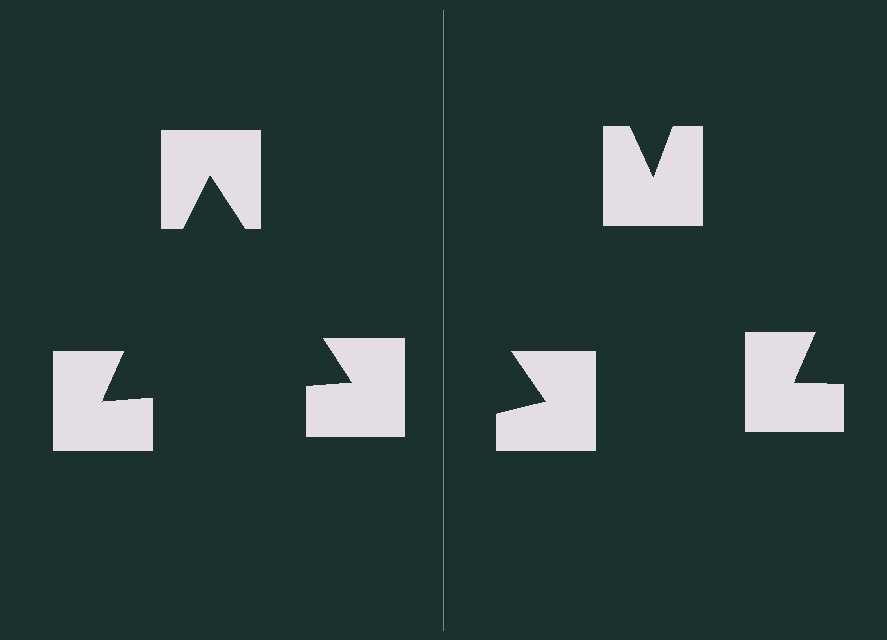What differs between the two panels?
The notched squares are positioned identically on both sides; only the wedge orientations differ. On the left they align to a triangle; on the right they are misaligned.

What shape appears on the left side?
An illusory triangle.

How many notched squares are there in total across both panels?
6 — 3 on each side.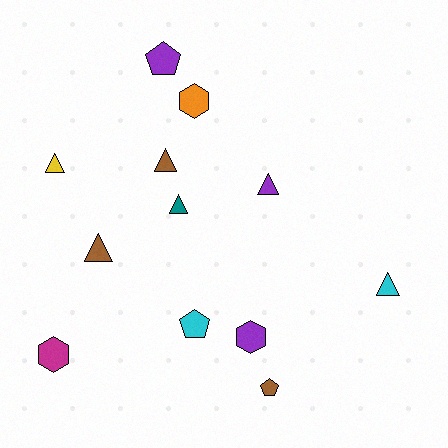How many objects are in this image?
There are 12 objects.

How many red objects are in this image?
There are no red objects.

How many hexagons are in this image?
There are 3 hexagons.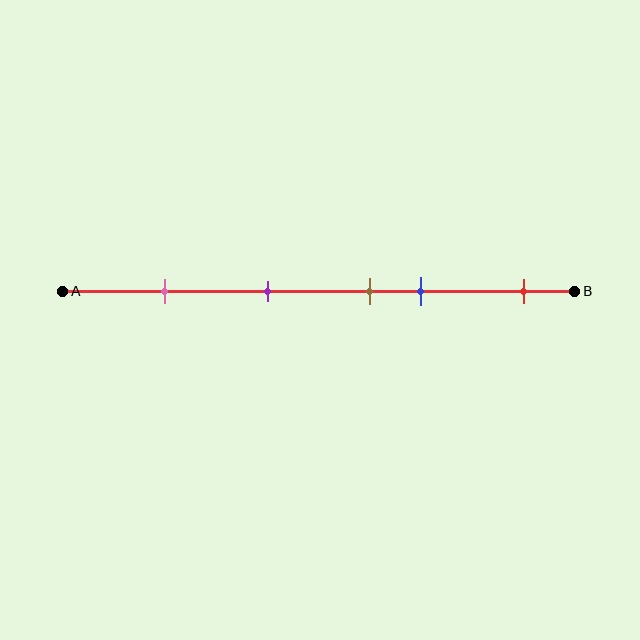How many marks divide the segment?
There are 5 marks dividing the segment.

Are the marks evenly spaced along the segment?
No, the marks are not evenly spaced.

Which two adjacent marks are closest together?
The brown and blue marks are the closest adjacent pair.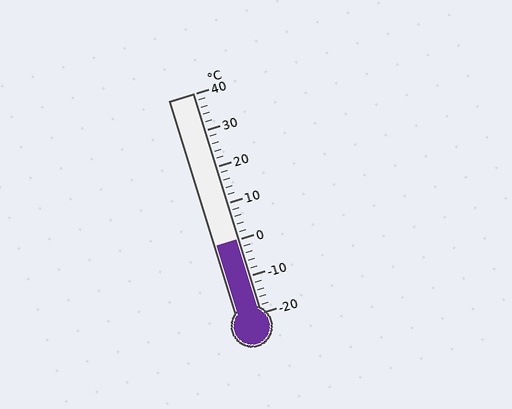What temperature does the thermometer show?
The thermometer shows approximately 0°C.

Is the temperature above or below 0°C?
The temperature is at 0°C.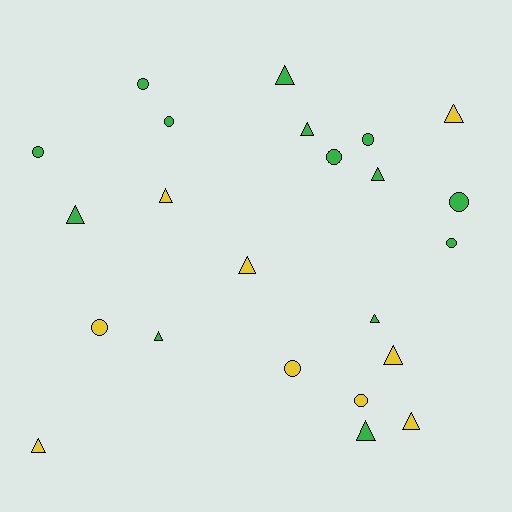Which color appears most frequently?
Green, with 14 objects.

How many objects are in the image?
There are 23 objects.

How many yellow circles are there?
There are 3 yellow circles.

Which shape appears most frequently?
Triangle, with 13 objects.